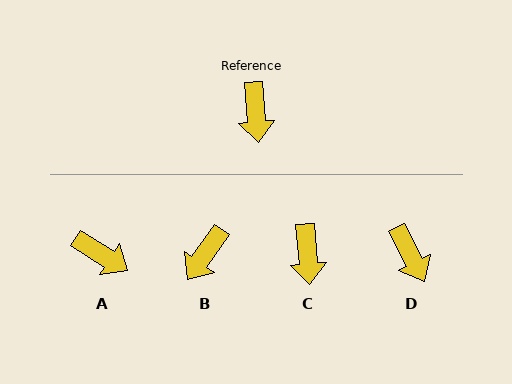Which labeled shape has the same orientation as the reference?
C.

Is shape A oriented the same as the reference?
No, it is off by about 53 degrees.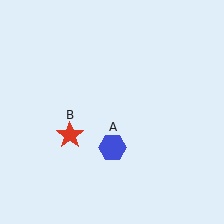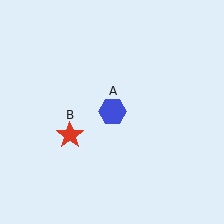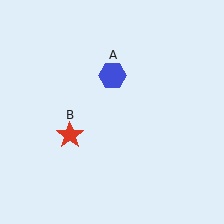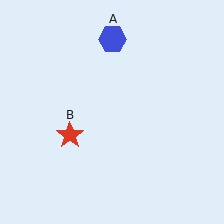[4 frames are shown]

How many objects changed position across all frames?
1 object changed position: blue hexagon (object A).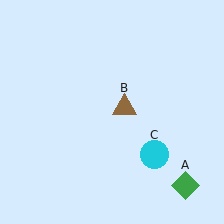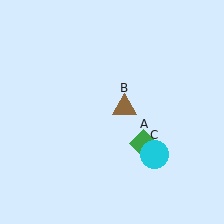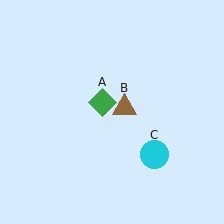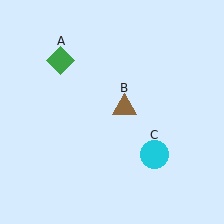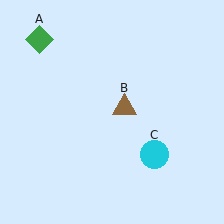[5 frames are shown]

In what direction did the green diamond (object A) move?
The green diamond (object A) moved up and to the left.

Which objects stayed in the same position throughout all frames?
Brown triangle (object B) and cyan circle (object C) remained stationary.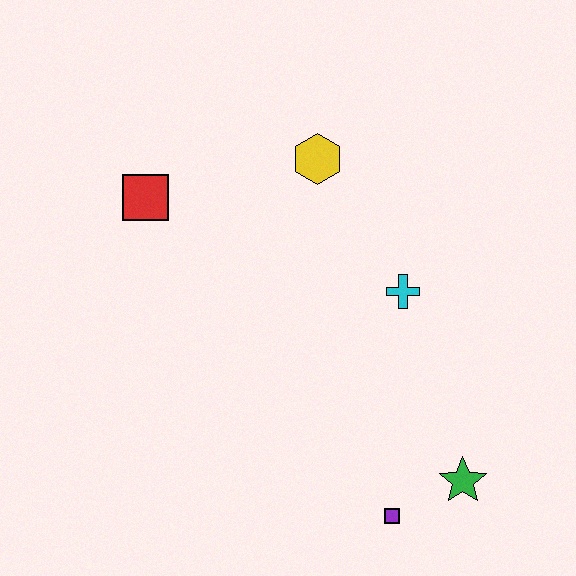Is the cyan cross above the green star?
Yes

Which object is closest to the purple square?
The green star is closest to the purple square.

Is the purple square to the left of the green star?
Yes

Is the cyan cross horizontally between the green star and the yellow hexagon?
Yes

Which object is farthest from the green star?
The red square is farthest from the green star.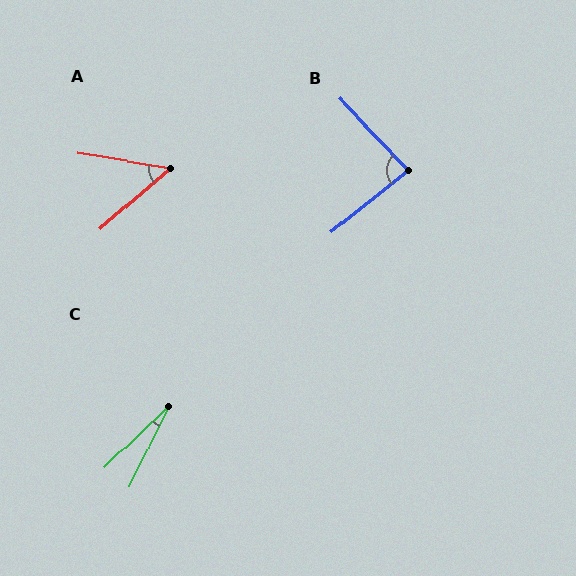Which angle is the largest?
B, at approximately 84 degrees.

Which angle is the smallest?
C, at approximately 20 degrees.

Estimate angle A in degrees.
Approximately 50 degrees.